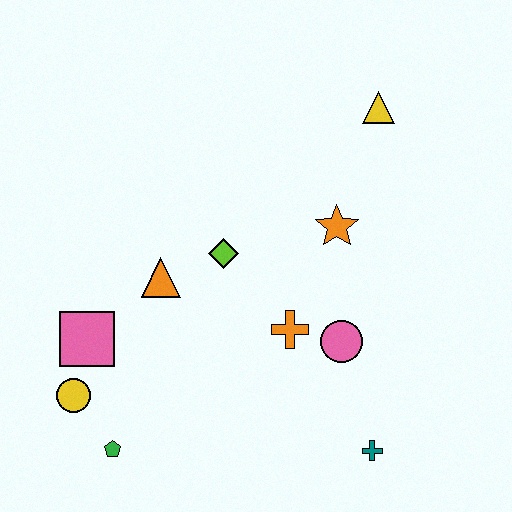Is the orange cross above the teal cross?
Yes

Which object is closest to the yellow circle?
The pink square is closest to the yellow circle.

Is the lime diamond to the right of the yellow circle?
Yes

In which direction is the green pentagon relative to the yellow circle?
The green pentagon is below the yellow circle.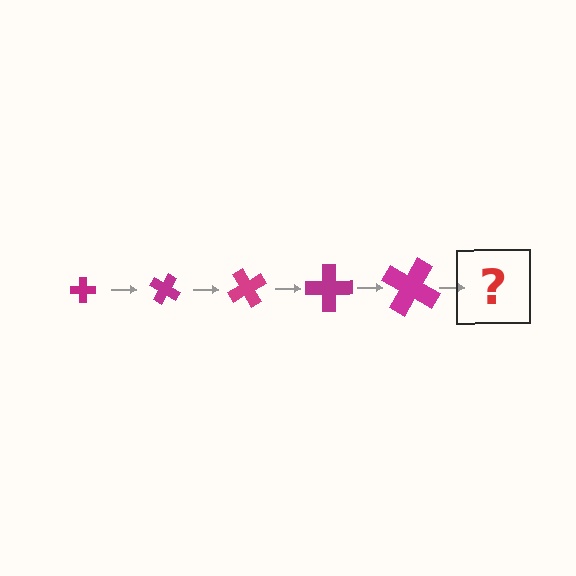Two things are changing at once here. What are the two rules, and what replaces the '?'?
The two rules are that the cross grows larger each step and it rotates 30 degrees each step. The '?' should be a cross, larger than the previous one and rotated 150 degrees from the start.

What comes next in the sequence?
The next element should be a cross, larger than the previous one and rotated 150 degrees from the start.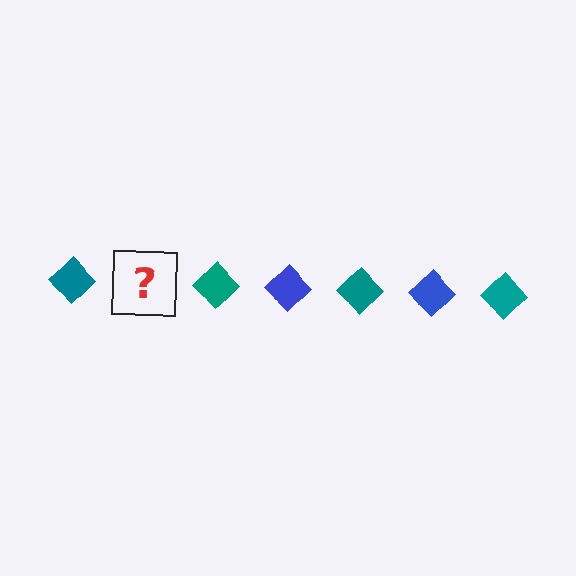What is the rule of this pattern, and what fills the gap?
The rule is that the pattern cycles through teal, blue diamonds. The gap should be filled with a blue diamond.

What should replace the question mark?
The question mark should be replaced with a blue diamond.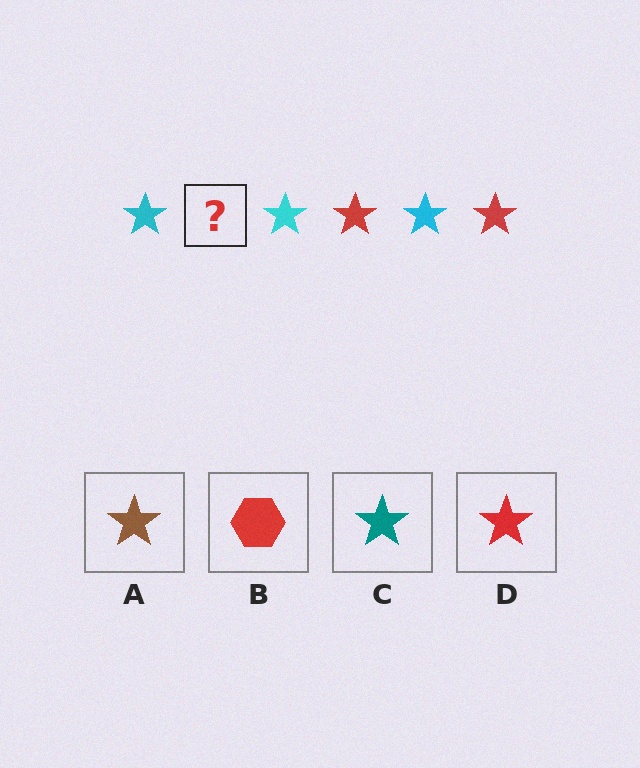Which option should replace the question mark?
Option D.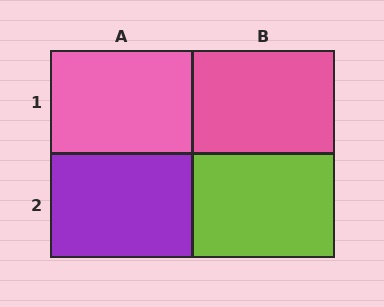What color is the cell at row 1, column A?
Pink.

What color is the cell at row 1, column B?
Pink.